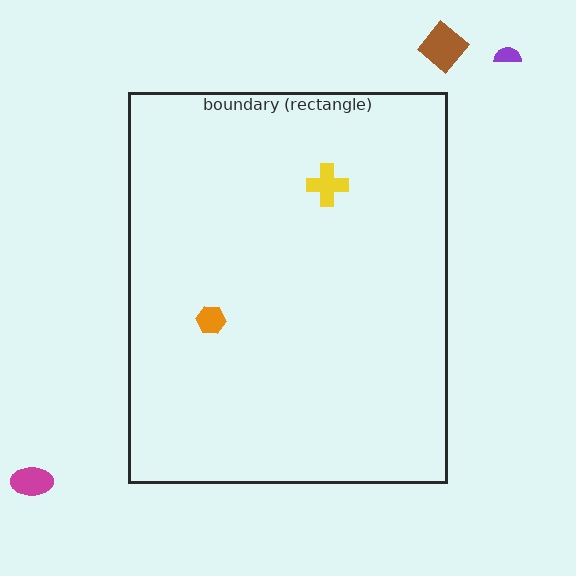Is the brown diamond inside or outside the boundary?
Outside.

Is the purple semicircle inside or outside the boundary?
Outside.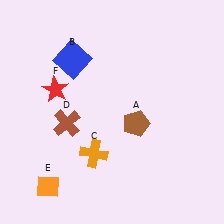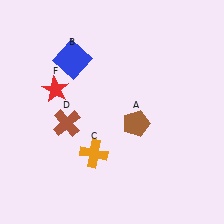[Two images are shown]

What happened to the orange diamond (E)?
The orange diamond (E) was removed in Image 2. It was in the bottom-left area of Image 1.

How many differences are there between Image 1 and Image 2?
There is 1 difference between the two images.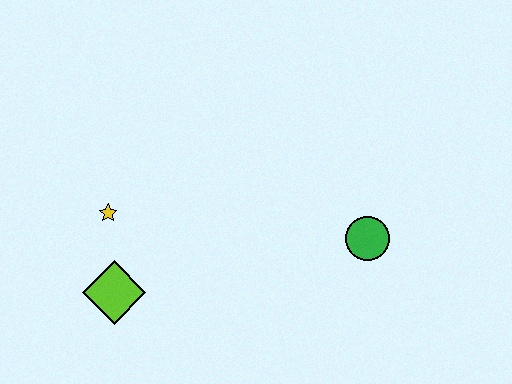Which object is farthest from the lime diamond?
The green circle is farthest from the lime diamond.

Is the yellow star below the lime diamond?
No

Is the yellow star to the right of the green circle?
No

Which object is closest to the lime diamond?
The yellow star is closest to the lime diamond.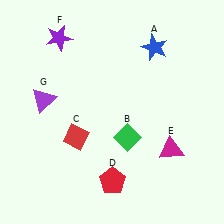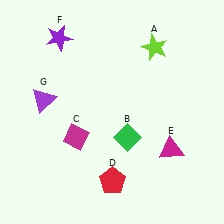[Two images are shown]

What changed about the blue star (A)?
In Image 1, A is blue. In Image 2, it changed to lime.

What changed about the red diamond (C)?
In Image 1, C is red. In Image 2, it changed to magenta.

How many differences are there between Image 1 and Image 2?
There are 2 differences between the two images.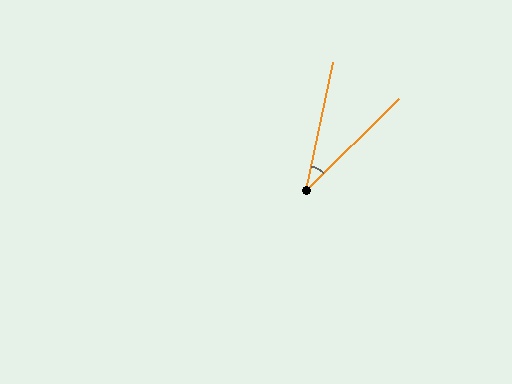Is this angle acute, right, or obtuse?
It is acute.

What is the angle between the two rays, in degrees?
Approximately 33 degrees.